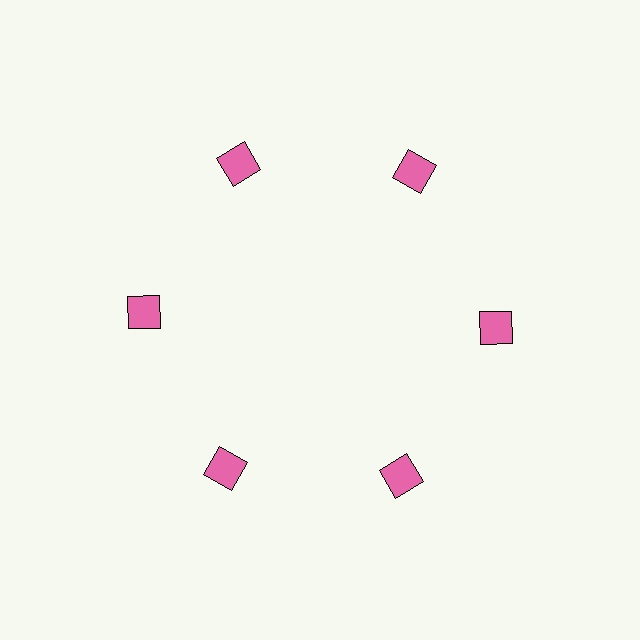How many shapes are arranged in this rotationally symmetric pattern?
There are 6 shapes, arranged in 6 groups of 1.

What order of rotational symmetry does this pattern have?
This pattern has 6-fold rotational symmetry.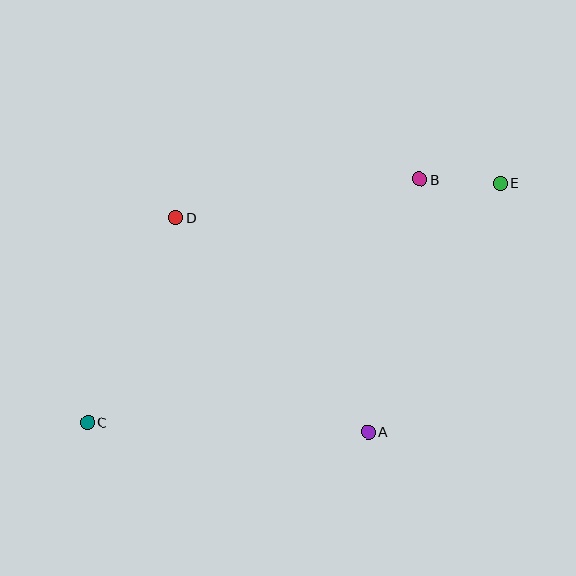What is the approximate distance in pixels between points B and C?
The distance between B and C is approximately 412 pixels.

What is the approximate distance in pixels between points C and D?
The distance between C and D is approximately 223 pixels.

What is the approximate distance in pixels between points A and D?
The distance between A and D is approximately 288 pixels.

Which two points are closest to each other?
Points B and E are closest to each other.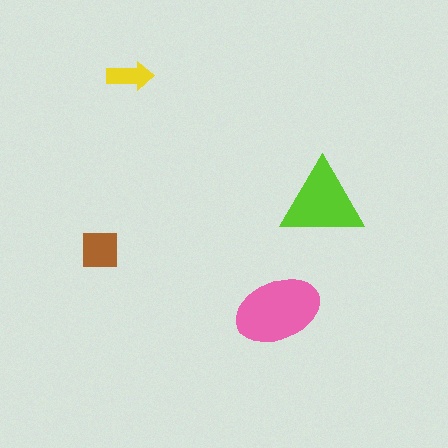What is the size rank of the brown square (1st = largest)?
3rd.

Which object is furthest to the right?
The lime triangle is rightmost.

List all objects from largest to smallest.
The pink ellipse, the lime triangle, the brown square, the yellow arrow.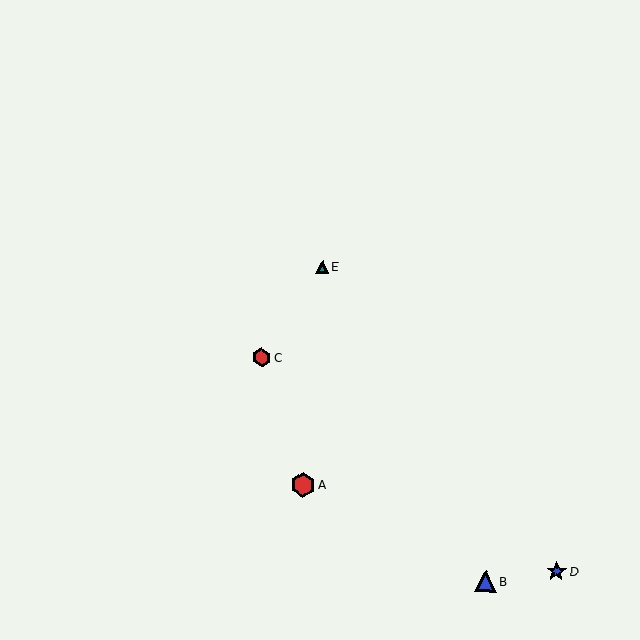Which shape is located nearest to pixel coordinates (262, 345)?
The red hexagon (labeled C) at (261, 358) is nearest to that location.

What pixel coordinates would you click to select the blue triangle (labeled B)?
Click at (486, 581) to select the blue triangle B.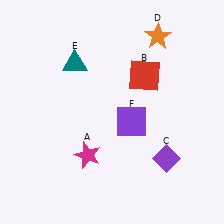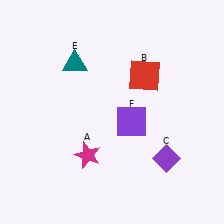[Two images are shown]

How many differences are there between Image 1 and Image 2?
There is 1 difference between the two images.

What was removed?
The orange star (D) was removed in Image 2.